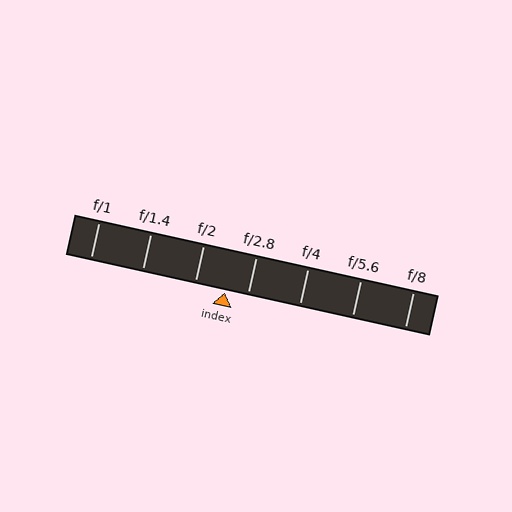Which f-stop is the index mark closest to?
The index mark is closest to f/2.8.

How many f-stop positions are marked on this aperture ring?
There are 7 f-stop positions marked.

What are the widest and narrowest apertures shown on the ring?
The widest aperture shown is f/1 and the narrowest is f/8.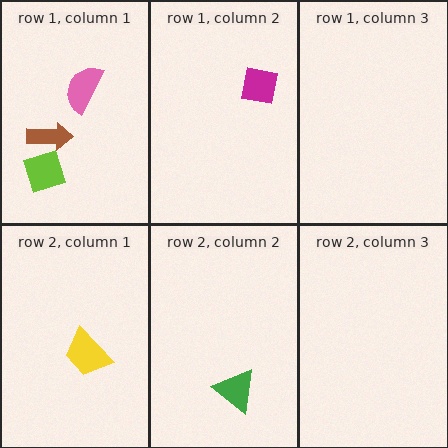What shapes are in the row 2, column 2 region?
The green triangle.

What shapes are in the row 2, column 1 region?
The yellow trapezoid.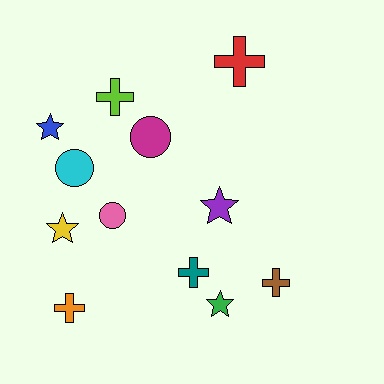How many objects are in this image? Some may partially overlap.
There are 12 objects.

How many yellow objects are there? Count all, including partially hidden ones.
There is 1 yellow object.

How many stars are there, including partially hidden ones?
There are 4 stars.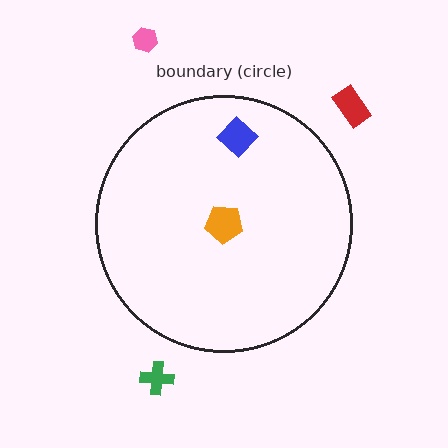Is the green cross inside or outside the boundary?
Outside.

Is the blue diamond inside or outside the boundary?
Inside.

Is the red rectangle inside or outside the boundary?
Outside.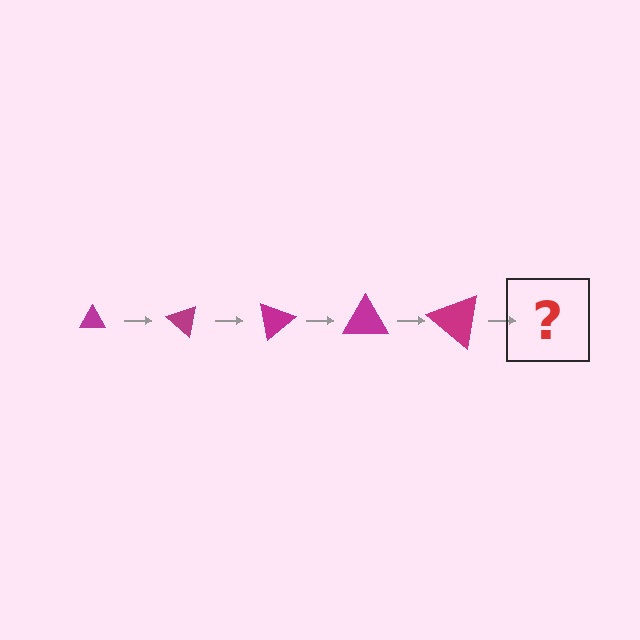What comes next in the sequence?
The next element should be a triangle, larger than the previous one and rotated 200 degrees from the start.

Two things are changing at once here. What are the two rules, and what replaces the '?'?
The two rules are that the triangle grows larger each step and it rotates 40 degrees each step. The '?' should be a triangle, larger than the previous one and rotated 200 degrees from the start.